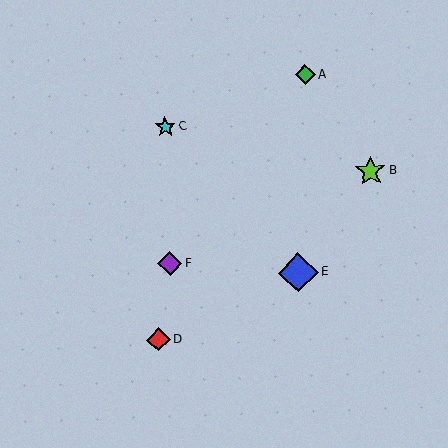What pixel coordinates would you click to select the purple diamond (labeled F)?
Click at (170, 264) to select the purple diamond F.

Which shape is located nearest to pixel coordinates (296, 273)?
The blue diamond (labeled E) at (298, 273) is nearest to that location.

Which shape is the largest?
The blue diamond (labeled E) is the largest.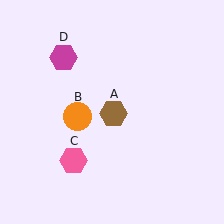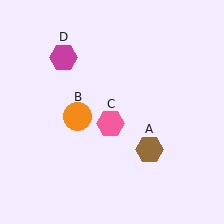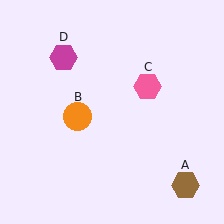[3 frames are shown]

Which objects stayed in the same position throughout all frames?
Orange circle (object B) and magenta hexagon (object D) remained stationary.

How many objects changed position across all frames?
2 objects changed position: brown hexagon (object A), pink hexagon (object C).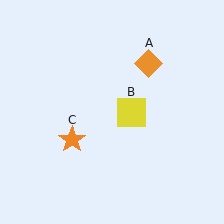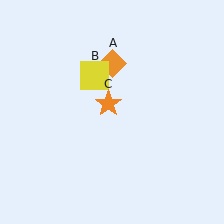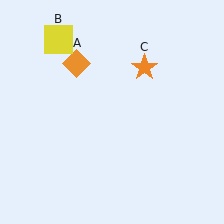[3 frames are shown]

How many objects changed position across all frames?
3 objects changed position: orange diamond (object A), yellow square (object B), orange star (object C).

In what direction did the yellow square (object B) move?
The yellow square (object B) moved up and to the left.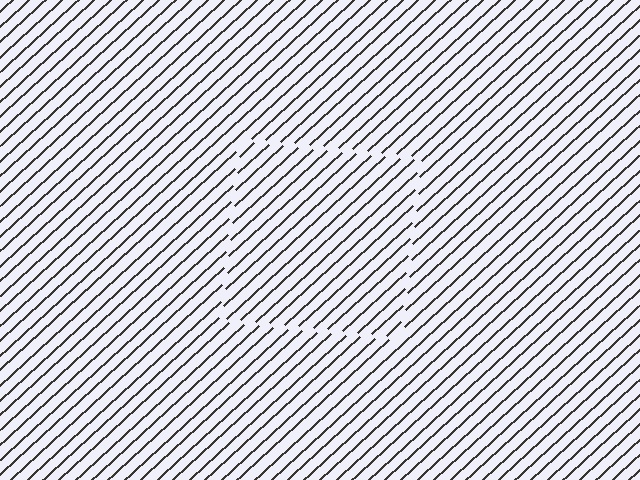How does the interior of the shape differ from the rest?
The interior of the shape contains the same grating, shifted by half a period — the contour is defined by the phase discontinuity where line-ends from the inner and outer gratings abut.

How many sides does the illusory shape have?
4 sides — the line-ends trace a square.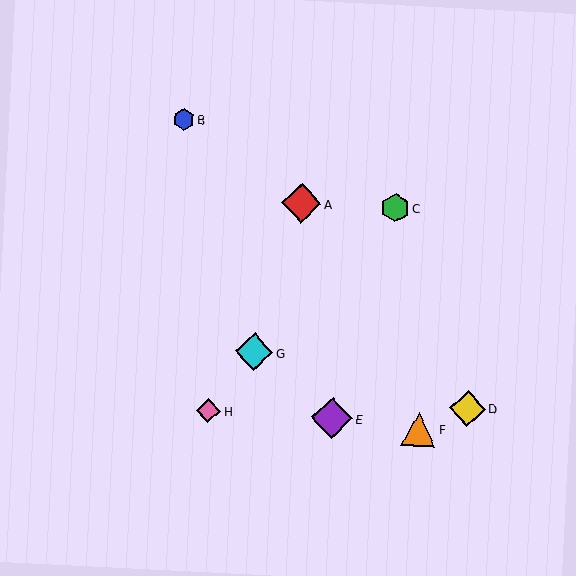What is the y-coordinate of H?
Object H is at y≈411.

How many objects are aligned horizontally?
2 objects (A, C) are aligned horizontally.